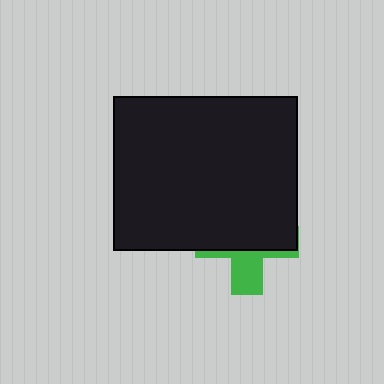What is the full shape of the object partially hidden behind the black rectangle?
The partially hidden object is a green cross.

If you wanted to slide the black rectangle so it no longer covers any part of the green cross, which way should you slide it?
Slide it up — that is the most direct way to separate the two shapes.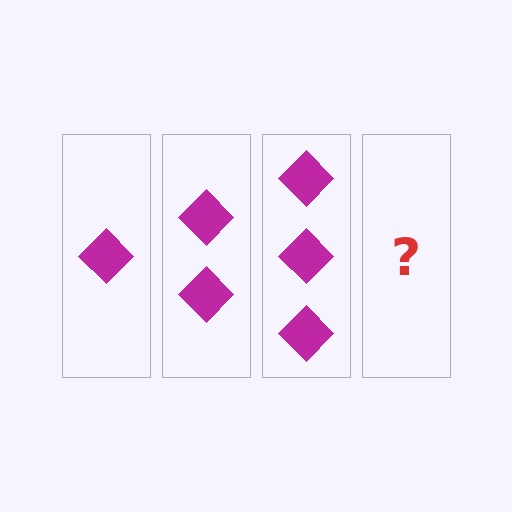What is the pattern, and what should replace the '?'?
The pattern is that each step adds one more diamond. The '?' should be 4 diamonds.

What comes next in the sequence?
The next element should be 4 diamonds.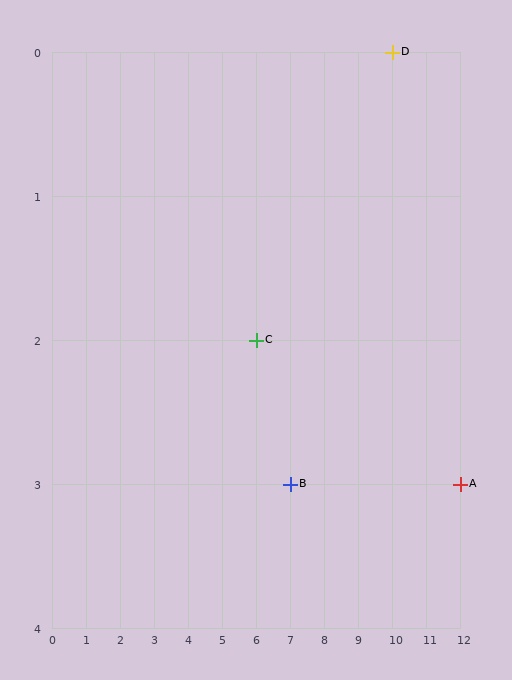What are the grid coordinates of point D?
Point D is at grid coordinates (10, 0).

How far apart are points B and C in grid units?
Points B and C are 1 column and 1 row apart (about 1.4 grid units diagonally).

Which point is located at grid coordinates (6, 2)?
Point C is at (6, 2).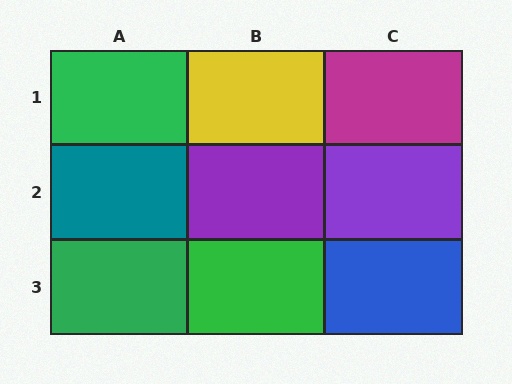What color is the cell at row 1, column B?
Yellow.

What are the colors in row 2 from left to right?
Teal, purple, purple.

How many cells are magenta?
1 cell is magenta.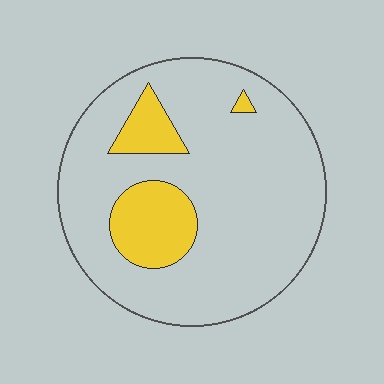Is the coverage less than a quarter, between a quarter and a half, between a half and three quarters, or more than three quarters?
Less than a quarter.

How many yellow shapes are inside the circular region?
3.